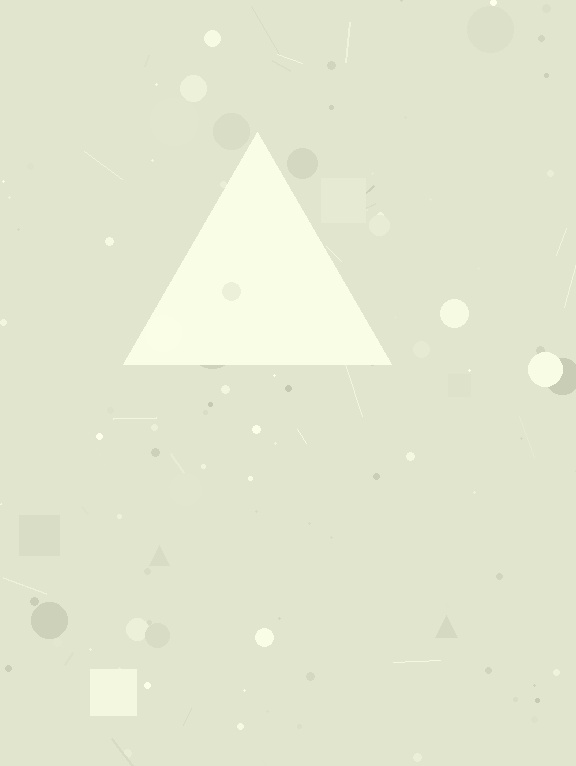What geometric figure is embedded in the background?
A triangle is embedded in the background.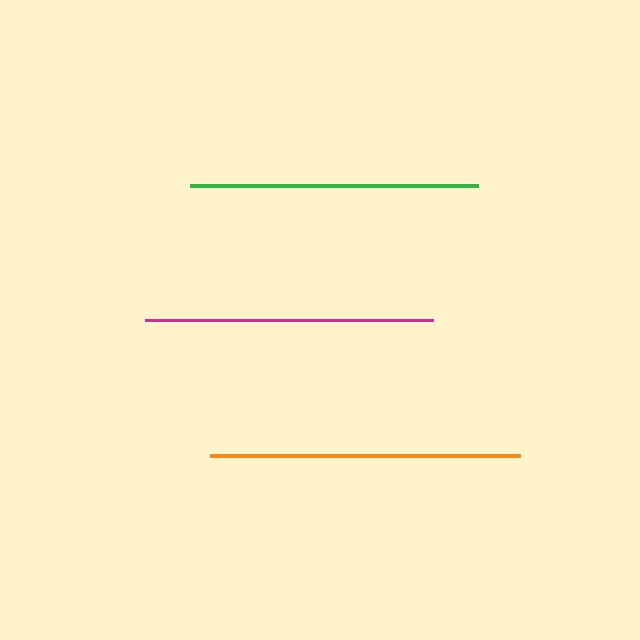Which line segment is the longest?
The orange line is the longest at approximately 310 pixels.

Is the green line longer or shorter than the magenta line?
The magenta line is longer than the green line.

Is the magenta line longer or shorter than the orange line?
The orange line is longer than the magenta line.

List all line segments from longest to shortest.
From longest to shortest: orange, magenta, green.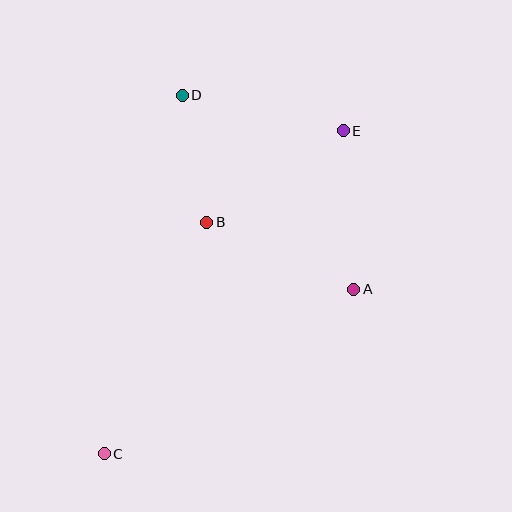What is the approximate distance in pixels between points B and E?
The distance between B and E is approximately 164 pixels.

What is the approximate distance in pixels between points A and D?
The distance between A and D is approximately 259 pixels.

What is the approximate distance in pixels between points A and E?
The distance between A and E is approximately 159 pixels.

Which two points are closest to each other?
Points B and D are closest to each other.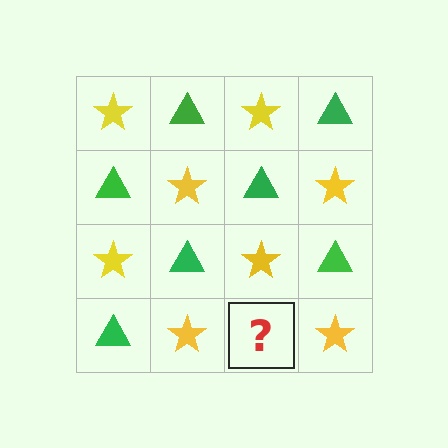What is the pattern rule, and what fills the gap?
The rule is that it alternates yellow star and green triangle in a checkerboard pattern. The gap should be filled with a green triangle.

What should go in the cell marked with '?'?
The missing cell should contain a green triangle.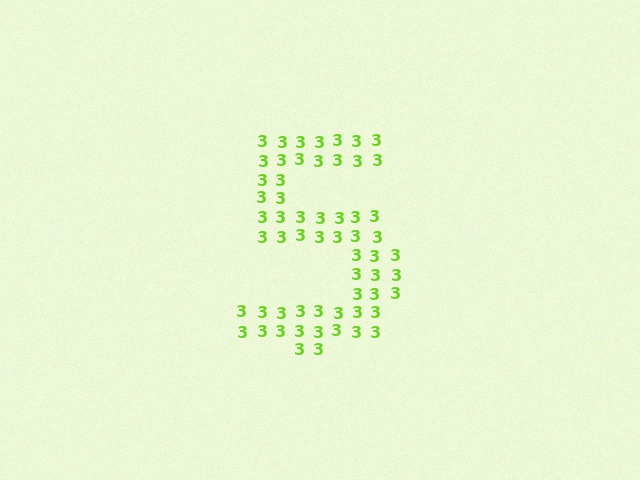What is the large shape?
The large shape is the digit 5.